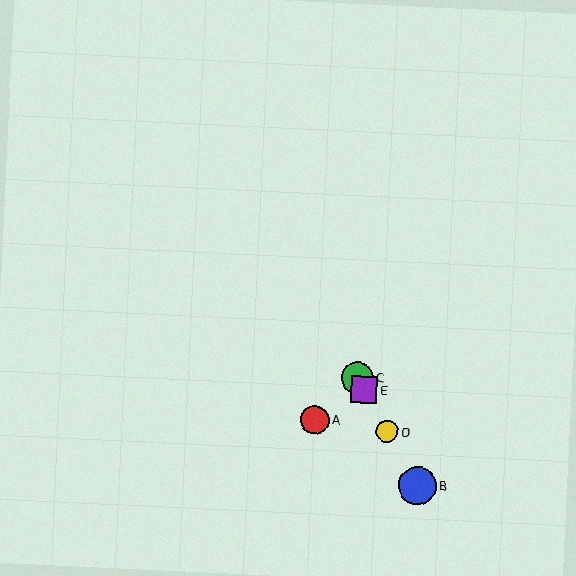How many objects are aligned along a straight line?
4 objects (B, C, D, E) are aligned along a straight line.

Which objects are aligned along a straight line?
Objects B, C, D, E are aligned along a straight line.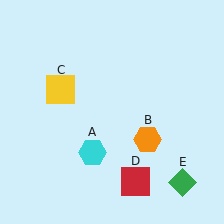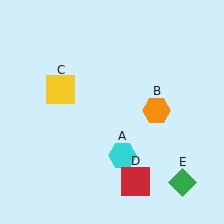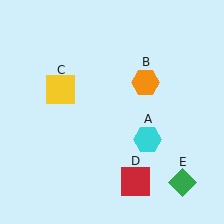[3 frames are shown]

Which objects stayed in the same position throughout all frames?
Yellow square (object C) and red square (object D) and green diamond (object E) remained stationary.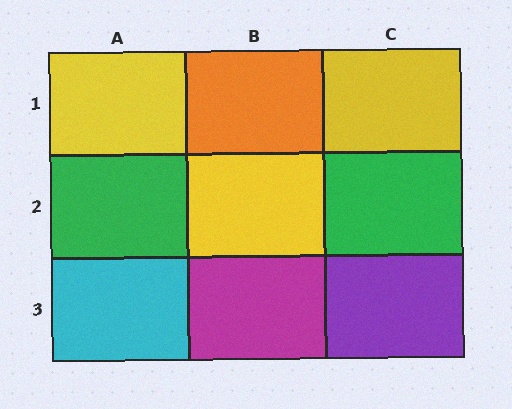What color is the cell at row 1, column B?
Orange.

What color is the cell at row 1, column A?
Yellow.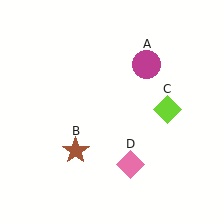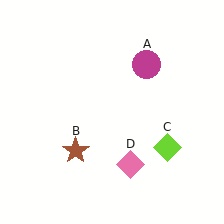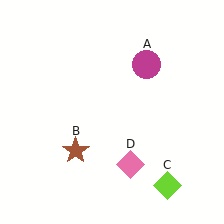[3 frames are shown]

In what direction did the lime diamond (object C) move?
The lime diamond (object C) moved down.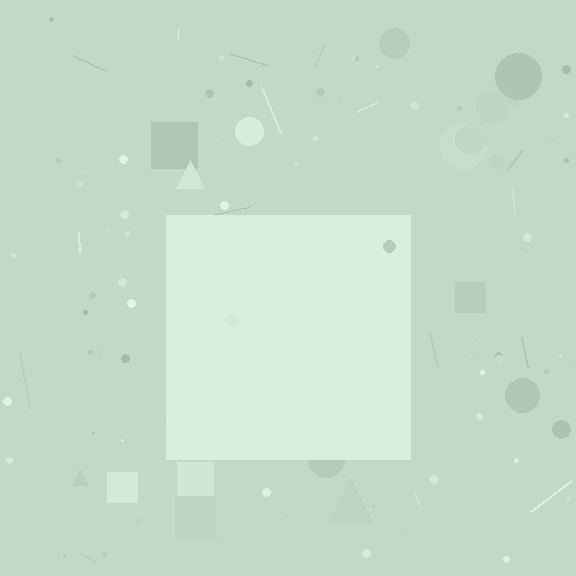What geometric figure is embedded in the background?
A square is embedded in the background.